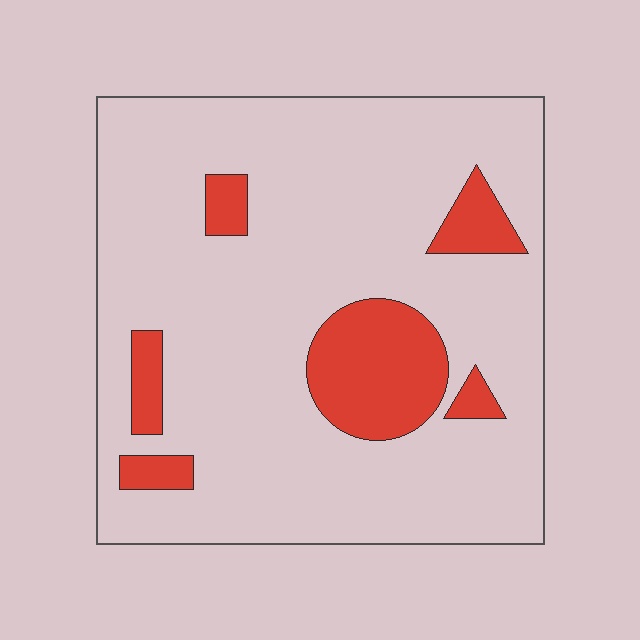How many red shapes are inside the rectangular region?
6.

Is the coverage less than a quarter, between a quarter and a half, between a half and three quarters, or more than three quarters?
Less than a quarter.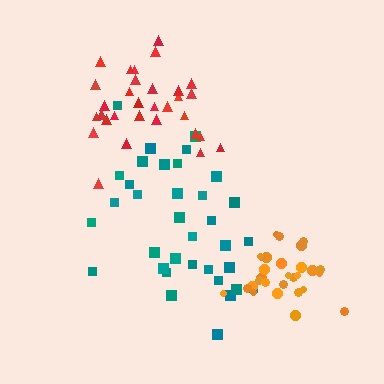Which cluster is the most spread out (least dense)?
Teal.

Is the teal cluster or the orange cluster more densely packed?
Orange.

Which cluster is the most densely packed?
Orange.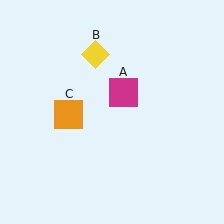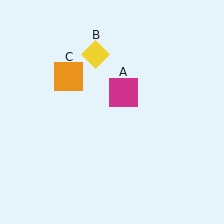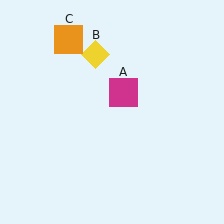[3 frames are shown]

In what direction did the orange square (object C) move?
The orange square (object C) moved up.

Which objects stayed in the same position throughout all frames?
Magenta square (object A) and yellow diamond (object B) remained stationary.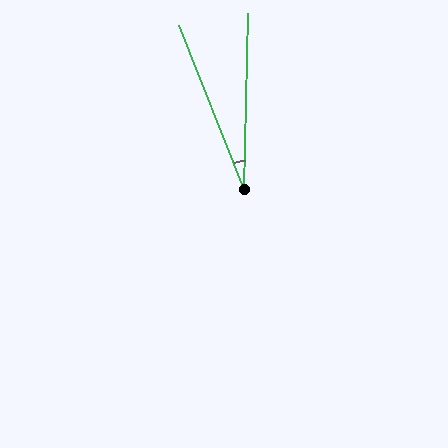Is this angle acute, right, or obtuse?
It is acute.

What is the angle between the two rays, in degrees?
Approximately 23 degrees.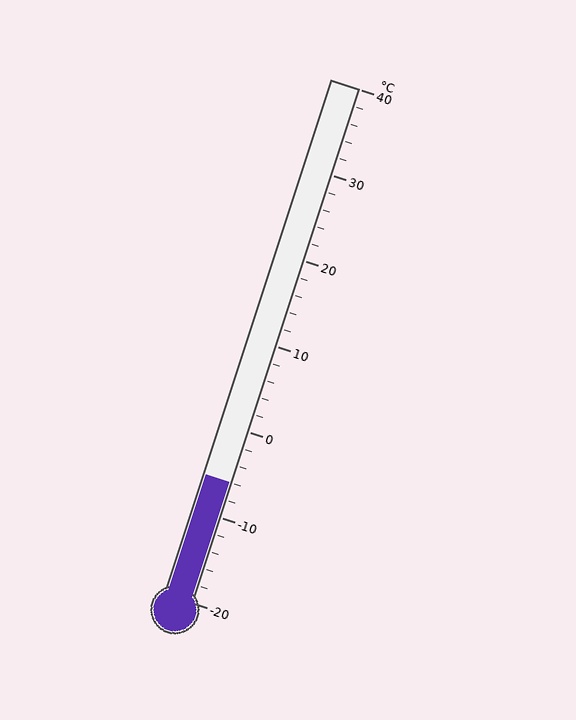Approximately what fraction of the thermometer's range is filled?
The thermometer is filled to approximately 25% of its range.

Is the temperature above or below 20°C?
The temperature is below 20°C.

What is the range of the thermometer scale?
The thermometer scale ranges from -20°C to 40°C.